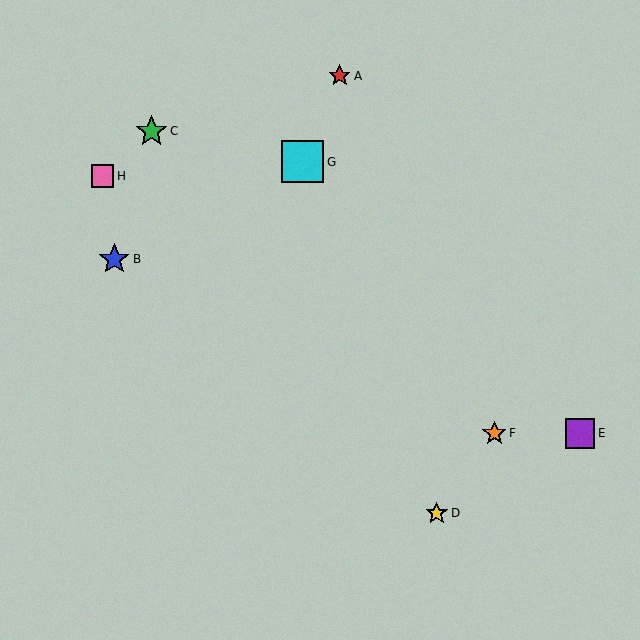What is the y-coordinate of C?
Object C is at y≈131.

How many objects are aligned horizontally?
2 objects (E, F) are aligned horizontally.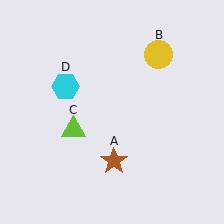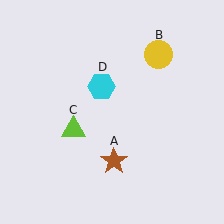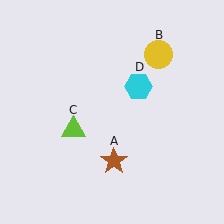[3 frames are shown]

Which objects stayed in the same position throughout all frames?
Brown star (object A) and yellow circle (object B) and lime triangle (object C) remained stationary.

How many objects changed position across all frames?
1 object changed position: cyan hexagon (object D).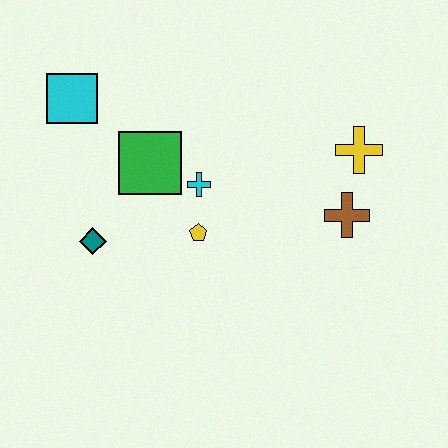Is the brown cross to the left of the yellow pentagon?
No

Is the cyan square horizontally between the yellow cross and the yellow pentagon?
No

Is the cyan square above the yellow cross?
Yes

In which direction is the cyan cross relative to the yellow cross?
The cyan cross is to the left of the yellow cross.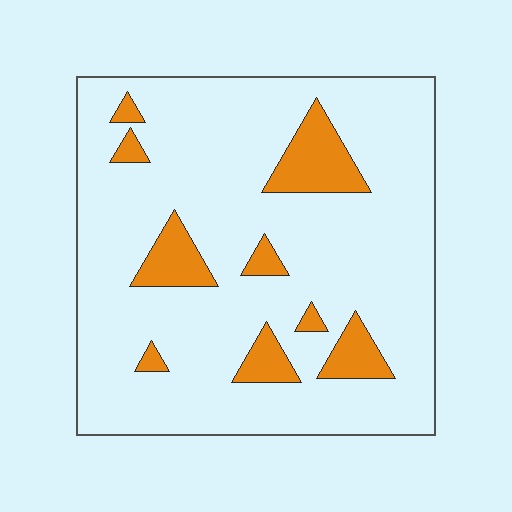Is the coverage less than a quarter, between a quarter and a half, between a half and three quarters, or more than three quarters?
Less than a quarter.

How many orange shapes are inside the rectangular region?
9.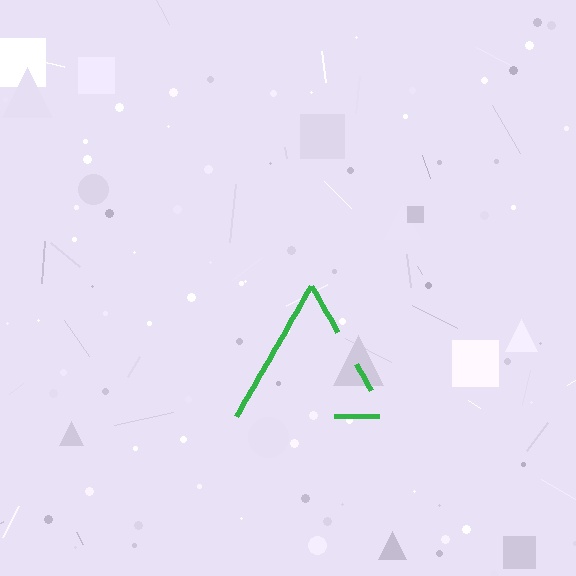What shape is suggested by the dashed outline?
The dashed outline suggests a triangle.